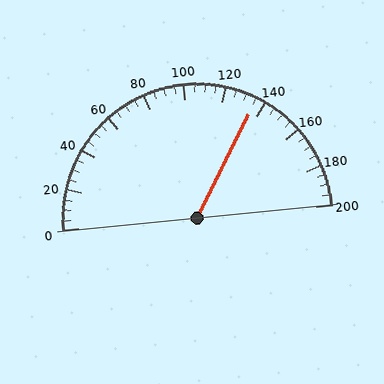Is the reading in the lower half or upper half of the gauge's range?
The reading is in the upper half of the range (0 to 200).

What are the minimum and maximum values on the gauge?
The gauge ranges from 0 to 200.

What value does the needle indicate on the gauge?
The needle indicates approximately 135.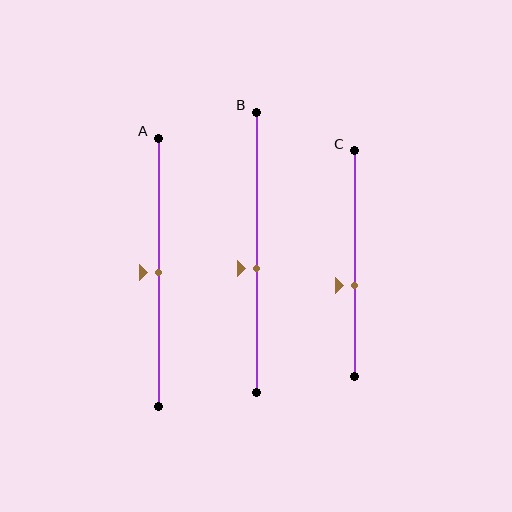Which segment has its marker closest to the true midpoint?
Segment A has its marker closest to the true midpoint.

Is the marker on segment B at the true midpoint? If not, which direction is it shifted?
No, the marker on segment B is shifted downward by about 6% of the segment length.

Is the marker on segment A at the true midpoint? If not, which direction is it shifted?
Yes, the marker on segment A is at the true midpoint.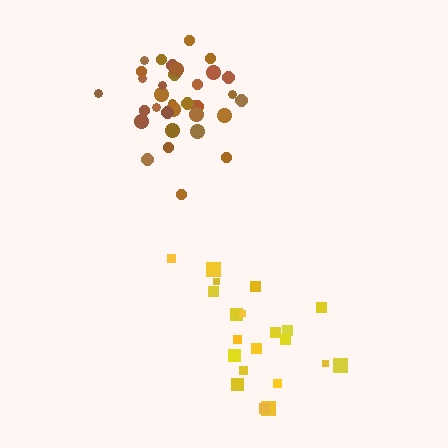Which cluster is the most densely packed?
Brown.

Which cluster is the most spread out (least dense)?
Yellow.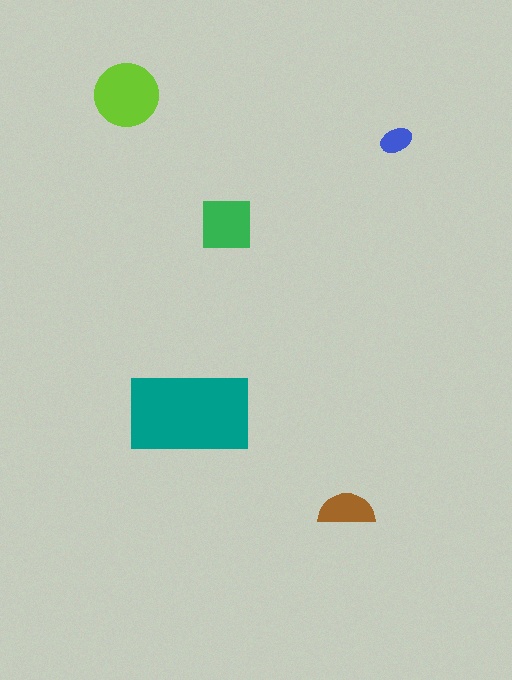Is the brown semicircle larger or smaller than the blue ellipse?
Larger.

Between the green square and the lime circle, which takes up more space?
The lime circle.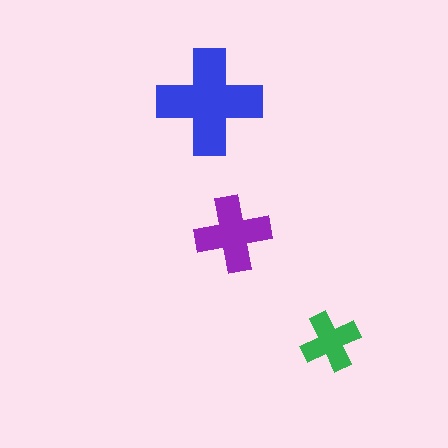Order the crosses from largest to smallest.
the blue one, the purple one, the green one.